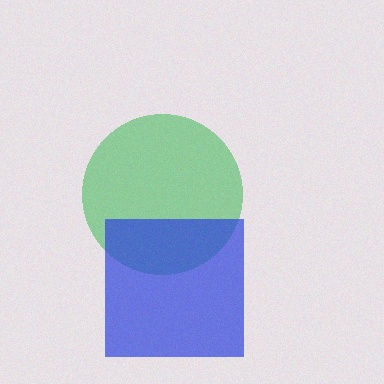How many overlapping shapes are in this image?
There are 2 overlapping shapes in the image.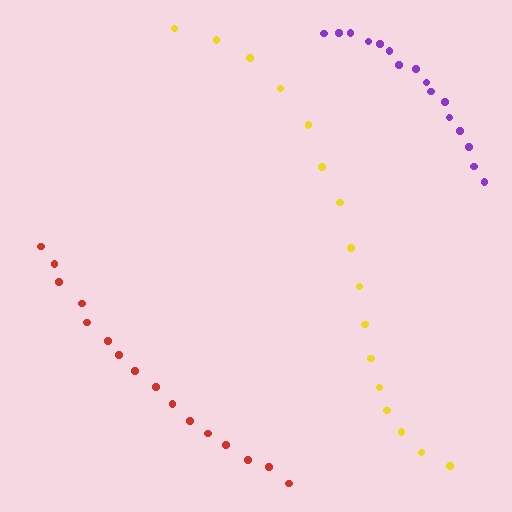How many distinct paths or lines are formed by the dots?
There are 3 distinct paths.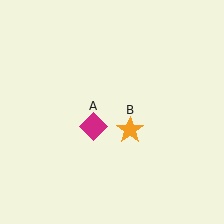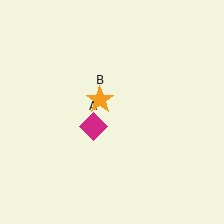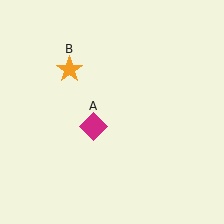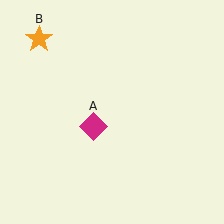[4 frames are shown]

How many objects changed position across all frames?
1 object changed position: orange star (object B).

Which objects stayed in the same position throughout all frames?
Magenta diamond (object A) remained stationary.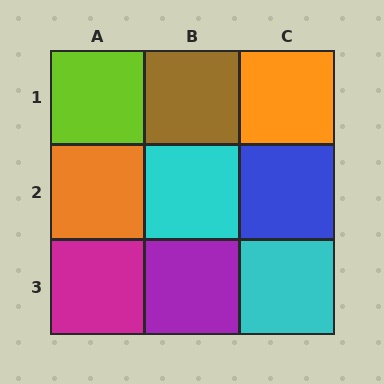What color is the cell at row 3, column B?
Purple.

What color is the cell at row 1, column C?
Orange.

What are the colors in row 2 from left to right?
Orange, cyan, blue.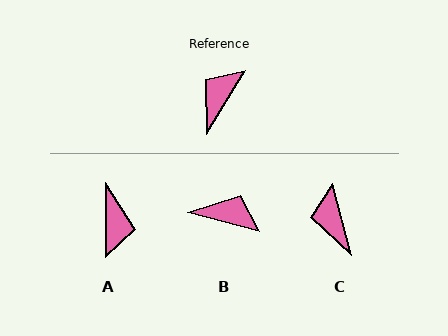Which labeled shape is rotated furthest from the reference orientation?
A, about 149 degrees away.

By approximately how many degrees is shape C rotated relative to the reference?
Approximately 46 degrees counter-clockwise.